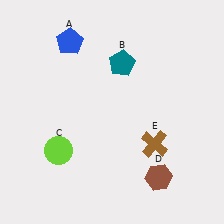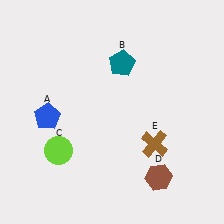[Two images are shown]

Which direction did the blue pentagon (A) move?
The blue pentagon (A) moved down.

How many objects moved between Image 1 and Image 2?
1 object moved between the two images.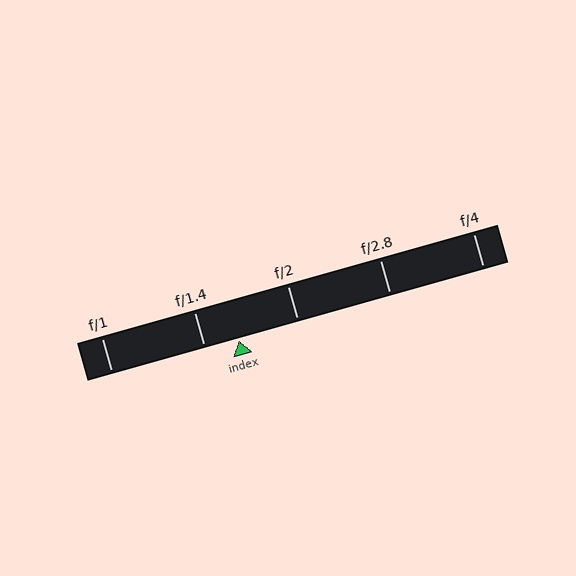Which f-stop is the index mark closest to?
The index mark is closest to f/1.4.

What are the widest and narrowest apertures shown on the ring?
The widest aperture shown is f/1 and the narrowest is f/4.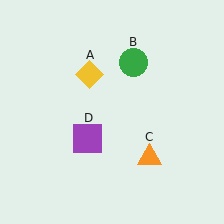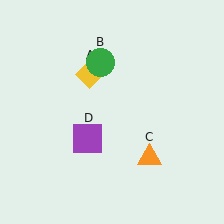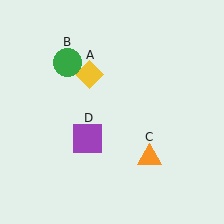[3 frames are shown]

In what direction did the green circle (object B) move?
The green circle (object B) moved left.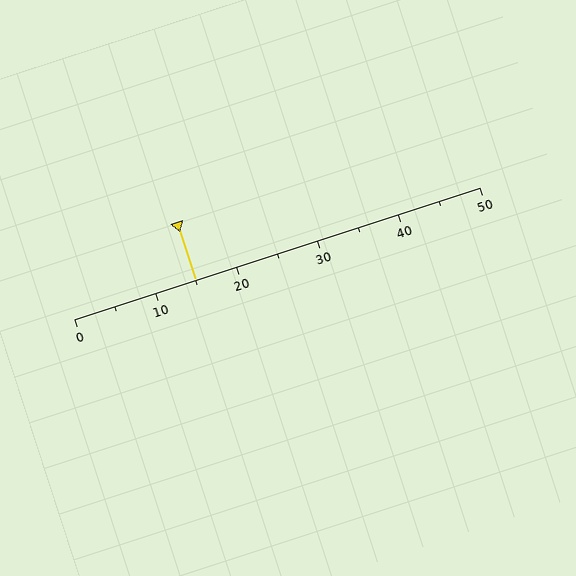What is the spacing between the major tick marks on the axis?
The major ticks are spaced 10 apart.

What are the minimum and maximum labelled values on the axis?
The axis runs from 0 to 50.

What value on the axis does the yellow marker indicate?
The marker indicates approximately 15.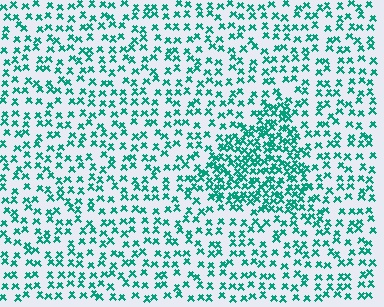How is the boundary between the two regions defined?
The boundary is defined by a change in element density (approximately 2.2x ratio). All elements are the same color, size, and shape.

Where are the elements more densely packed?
The elements are more densely packed inside the triangle boundary.